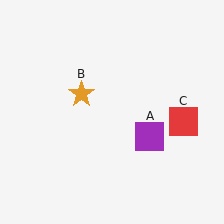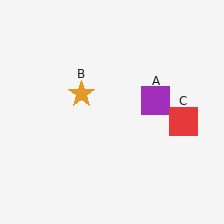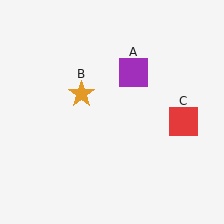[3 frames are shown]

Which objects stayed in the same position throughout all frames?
Orange star (object B) and red square (object C) remained stationary.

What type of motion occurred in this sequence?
The purple square (object A) rotated counterclockwise around the center of the scene.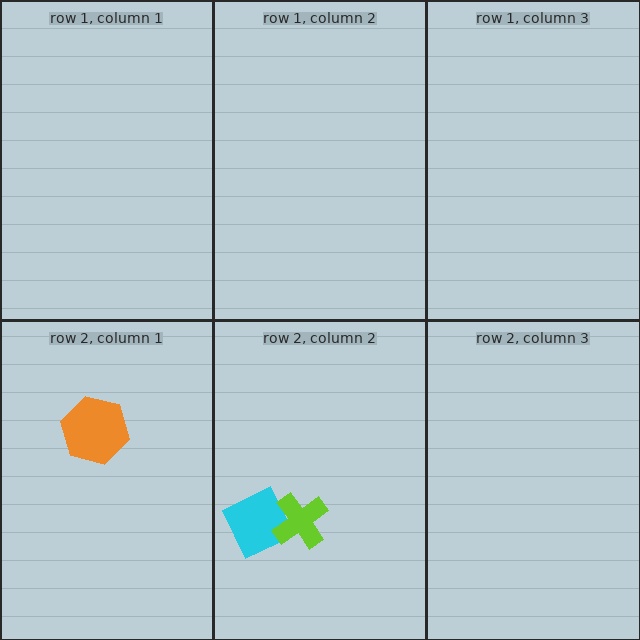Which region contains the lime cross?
The row 2, column 2 region.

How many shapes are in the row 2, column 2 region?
2.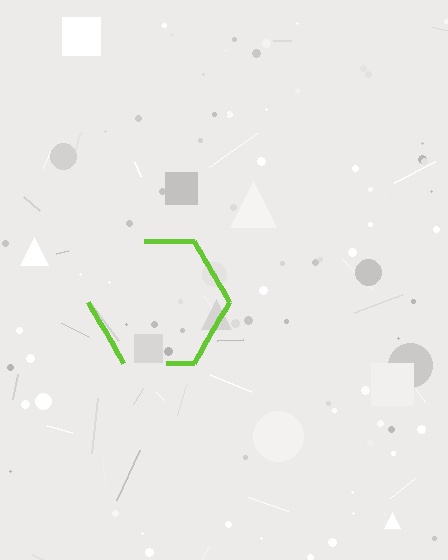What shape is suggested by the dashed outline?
The dashed outline suggests a hexagon.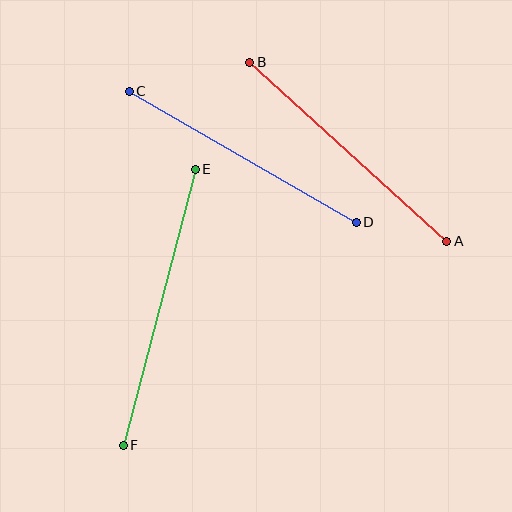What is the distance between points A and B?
The distance is approximately 266 pixels.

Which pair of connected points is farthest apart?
Points E and F are farthest apart.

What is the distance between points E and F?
The distance is approximately 285 pixels.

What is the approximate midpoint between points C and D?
The midpoint is at approximately (243, 157) pixels.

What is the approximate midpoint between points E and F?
The midpoint is at approximately (159, 307) pixels.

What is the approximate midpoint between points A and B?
The midpoint is at approximately (348, 152) pixels.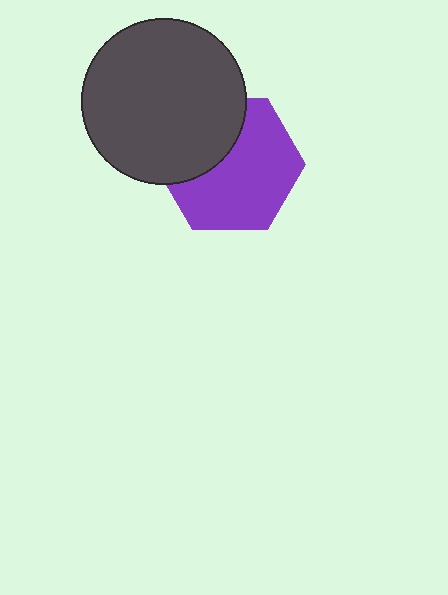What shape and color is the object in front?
The object in front is a dark gray circle.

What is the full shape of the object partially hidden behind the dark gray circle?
The partially hidden object is a purple hexagon.